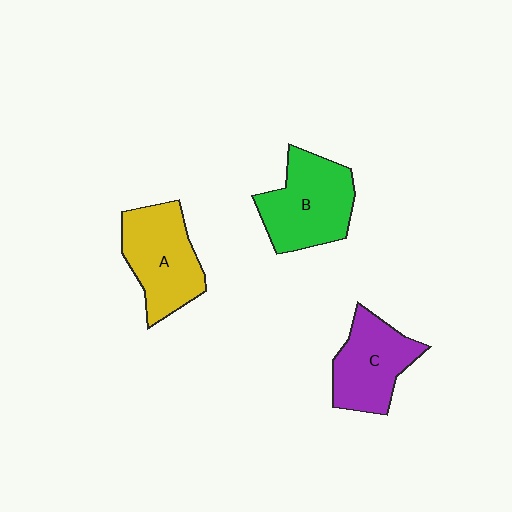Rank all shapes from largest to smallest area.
From largest to smallest: B (green), A (yellow), C (purple).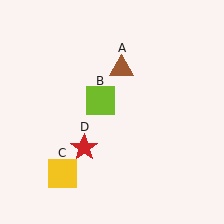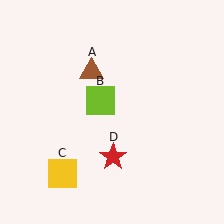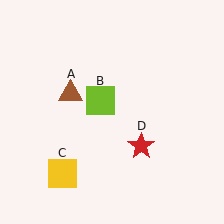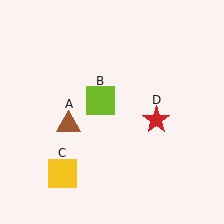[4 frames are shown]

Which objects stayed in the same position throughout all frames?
Lime square (object B) and yellow square (object C) remained stationary.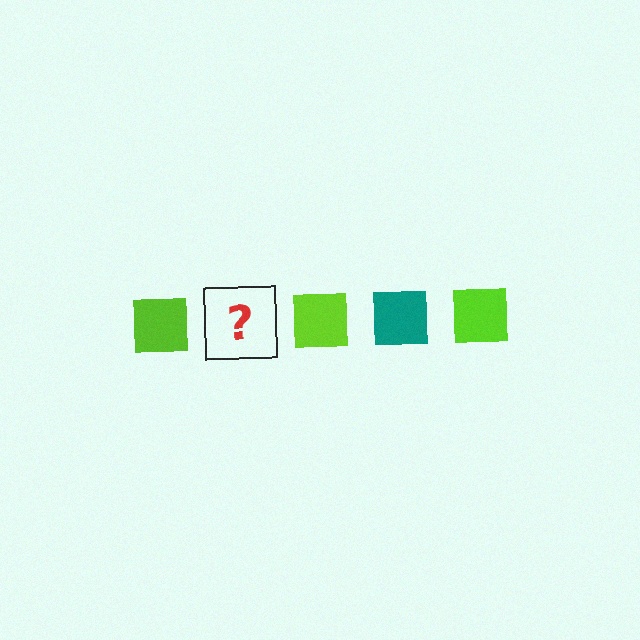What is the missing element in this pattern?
The missing element is a teal square.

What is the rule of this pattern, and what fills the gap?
The rule is that the pattern cycles through lime, teal squares. The gap should be filled with a teal square.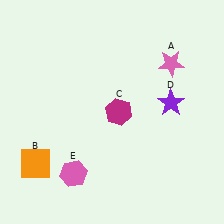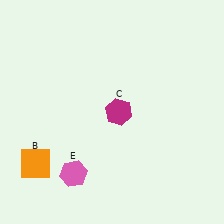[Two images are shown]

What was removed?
The purple star (D), the pink star (A) were removed in Image 2.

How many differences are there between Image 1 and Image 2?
There are 2 differences between the two images.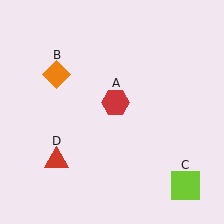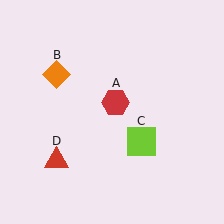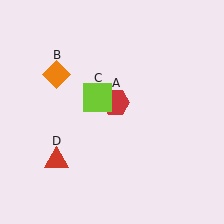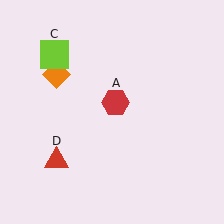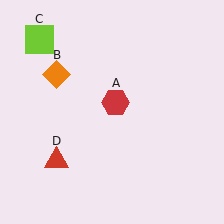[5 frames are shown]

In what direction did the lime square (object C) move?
The lime square (object C) moved up and to the left.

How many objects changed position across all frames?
1 object changed position: lime square (object C).